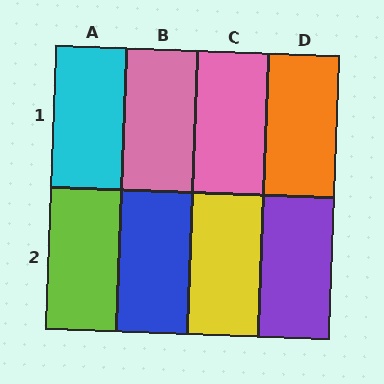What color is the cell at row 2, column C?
Yellow.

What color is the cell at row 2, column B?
Blue.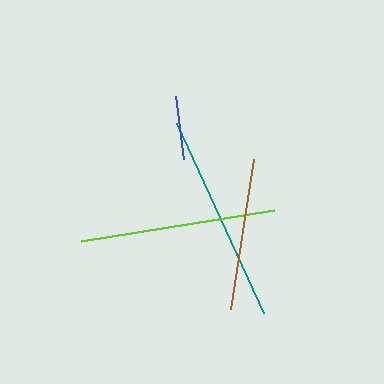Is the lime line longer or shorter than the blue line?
The lime line is longer than the blue line.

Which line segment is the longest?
The teal line is the longest at approximately 209 pixels.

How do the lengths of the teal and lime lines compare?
The teal and lime lines are approximately the same length.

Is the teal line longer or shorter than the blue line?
The teal line is longer than the blue line.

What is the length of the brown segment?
The brown segment is approximately 152 pixels long.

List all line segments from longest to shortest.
From longest to shortest: teal, lime, brown, blue.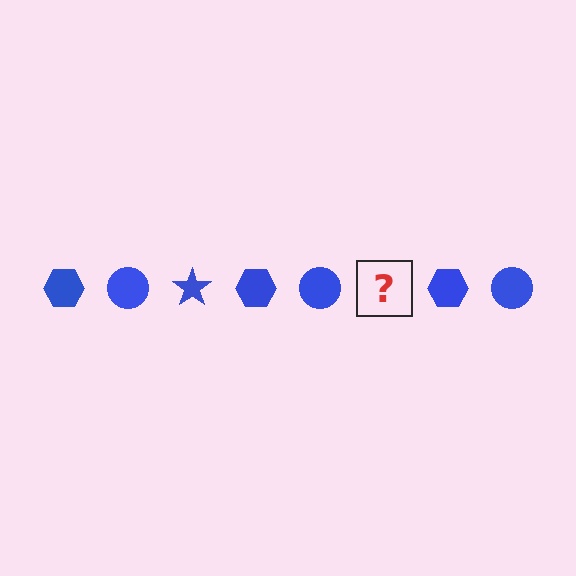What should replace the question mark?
The question mark should be replaced with a blue star.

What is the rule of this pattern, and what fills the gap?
The rule is that the pattern cycles through hexagon, circle, star shapes in blue. The gap should be filled with a blue star.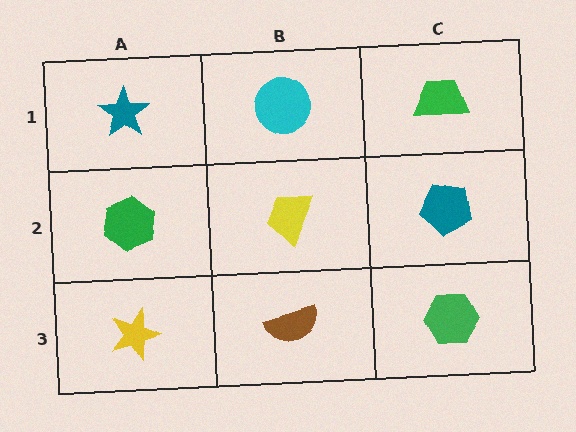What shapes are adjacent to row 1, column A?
A green hexagon (row 2, column A), a cyan circle (row 1, column B).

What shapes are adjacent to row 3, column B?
A yellow trapezoid (row 2, column B), a yellow star (row 3, column A), a green hexagon (row 3, column C).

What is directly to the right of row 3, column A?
A brown semicircle.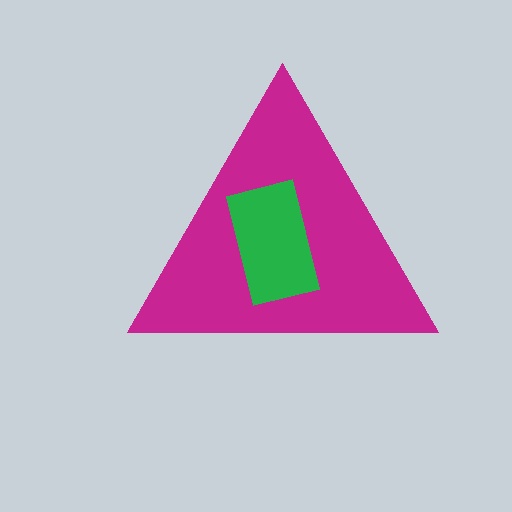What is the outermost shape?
The magenta triangle.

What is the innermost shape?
The green rectangle.